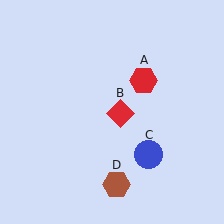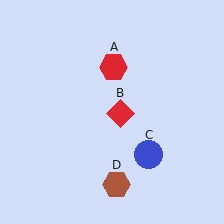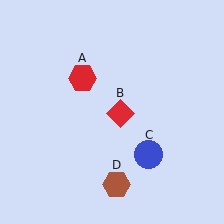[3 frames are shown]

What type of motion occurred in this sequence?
The red hexagon (object A) rotated counterclockwise around the center of the scene.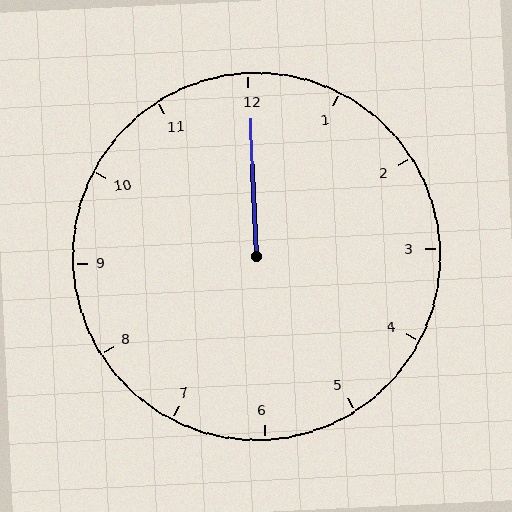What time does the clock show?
12:00.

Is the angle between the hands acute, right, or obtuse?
It is acute.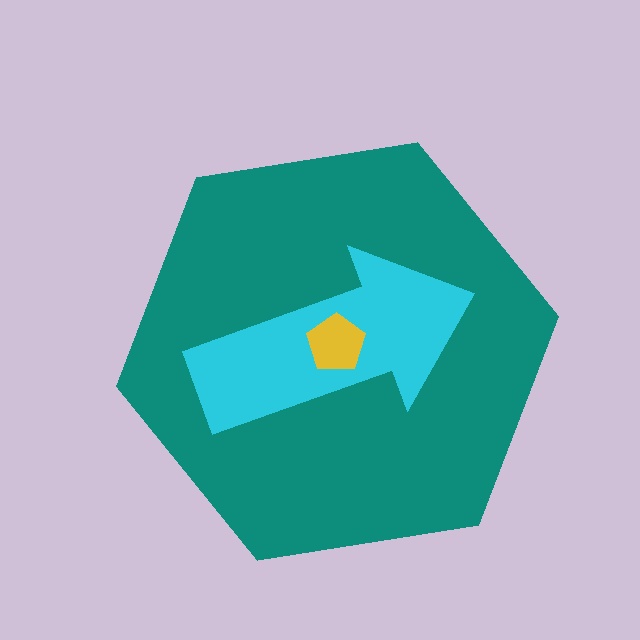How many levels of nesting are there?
3.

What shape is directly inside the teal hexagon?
The cyan arrow.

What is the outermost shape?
The teal hexagon.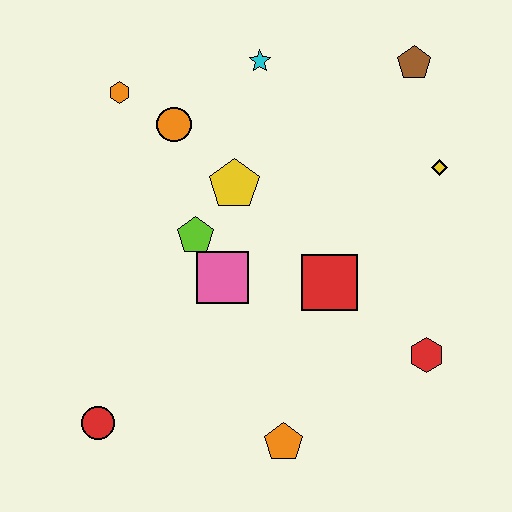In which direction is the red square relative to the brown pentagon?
The red square is below the brown pentagon.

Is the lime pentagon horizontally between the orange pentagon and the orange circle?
Yes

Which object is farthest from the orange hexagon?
The red hexagon is farthest from the orange hexagon.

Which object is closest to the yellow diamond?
The brown pentagon is closest to the yellow diamond.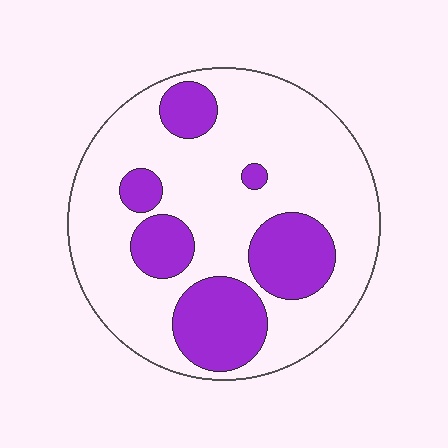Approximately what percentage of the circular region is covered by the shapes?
Approximately 30%.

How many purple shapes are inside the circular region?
6.